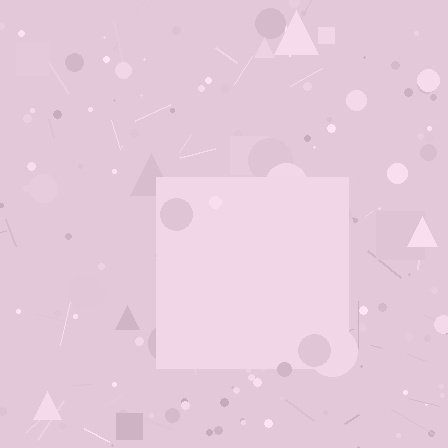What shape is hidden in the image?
A square is hidden in the image.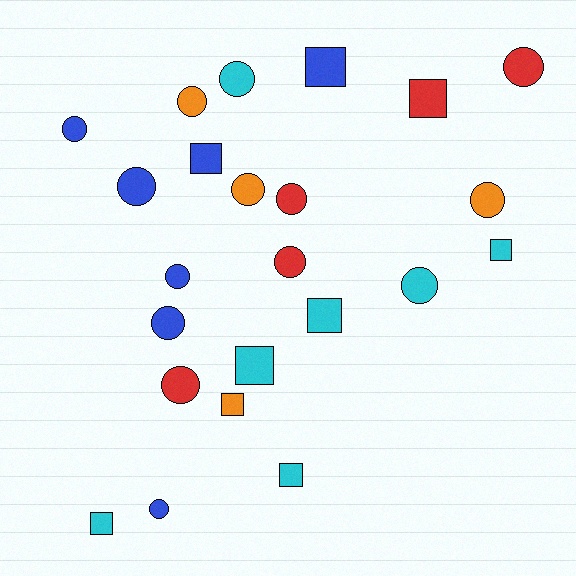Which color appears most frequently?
Cyan, with 7 objects.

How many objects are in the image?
There are 23 objects.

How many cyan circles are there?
There are 2 cyan circles.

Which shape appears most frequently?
Circle, with 14 objects.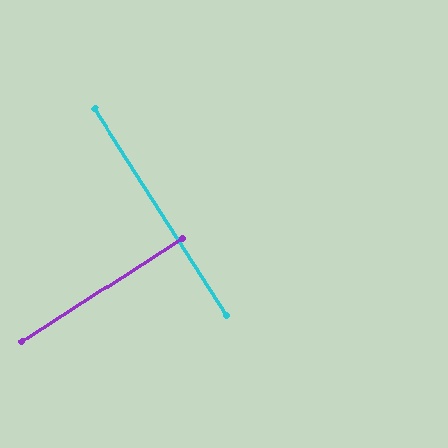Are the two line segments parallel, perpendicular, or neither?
Perpendicular — they meet at approximately 89°.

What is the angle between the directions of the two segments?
Approximately 89 degrees.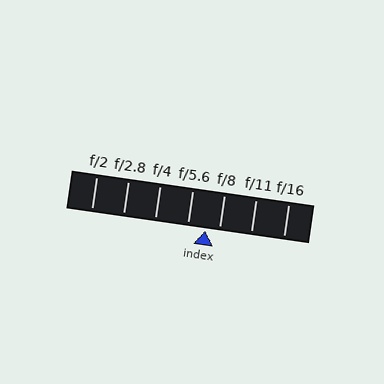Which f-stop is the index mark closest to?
The index mark is closest to f/8.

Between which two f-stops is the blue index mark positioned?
The index mark is between f/5.6 and f/8.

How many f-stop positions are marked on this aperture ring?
There are 7 f-stop positions marked.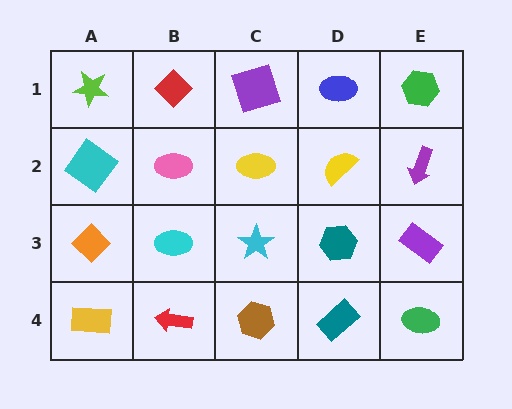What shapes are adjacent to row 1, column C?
A yellow ellipse (row 2, column C), a red diamond (row 1, column B), a blue ellipse (row 1, column D).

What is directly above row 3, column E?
A purple arrow.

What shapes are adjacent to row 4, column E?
A purple rectangle (row 3, column E), a teal rectangle (row 4, column D).